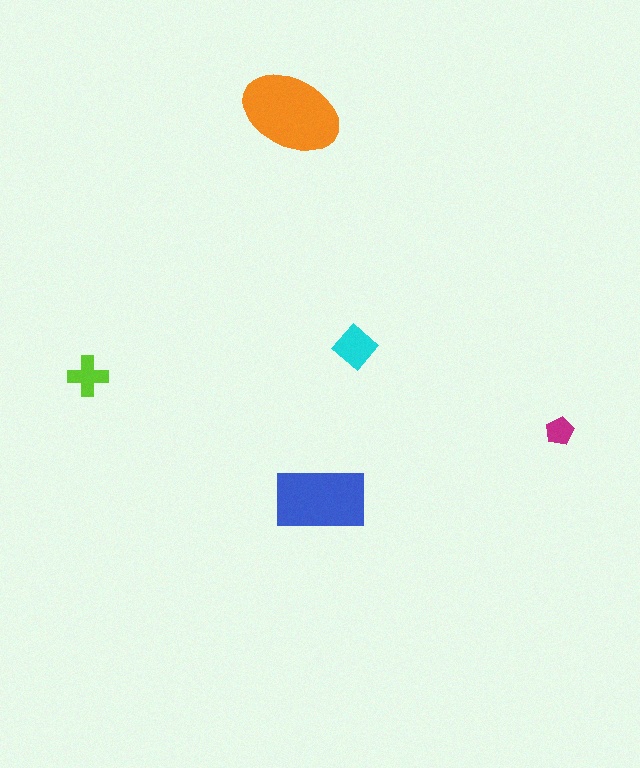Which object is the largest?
The orange ellipse.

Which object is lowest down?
The blue rectangle is bottommost.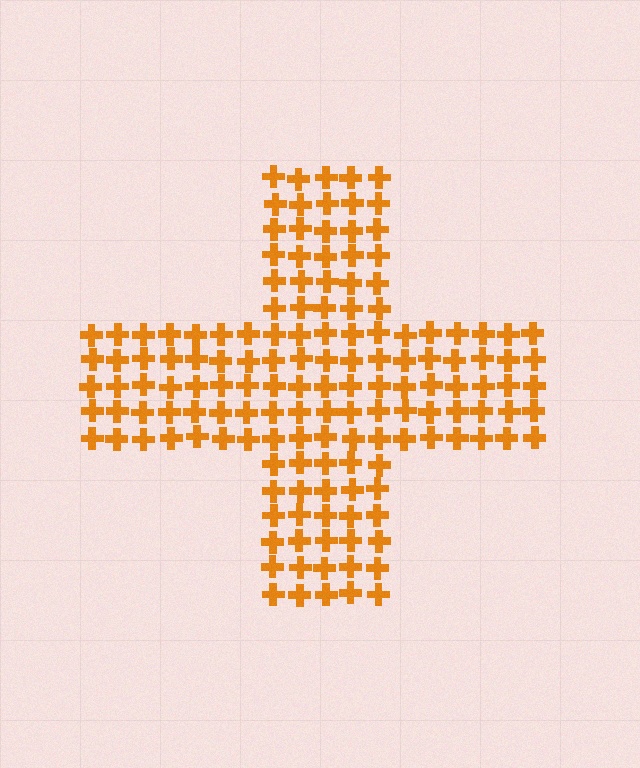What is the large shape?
The large shape is a cross.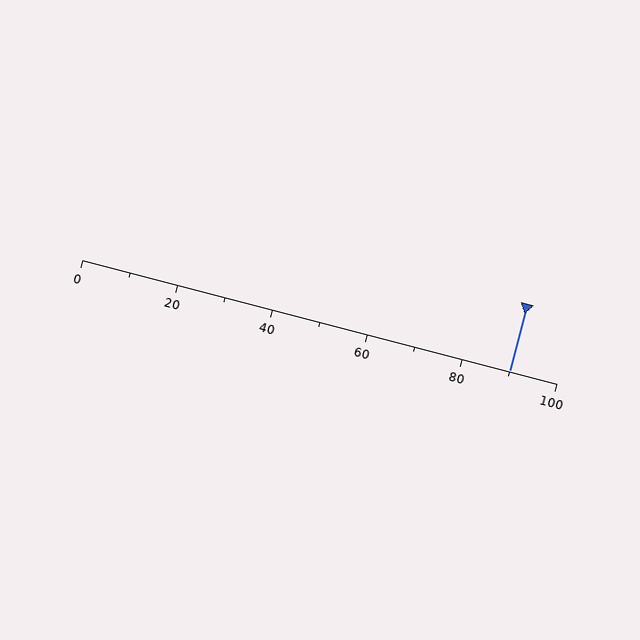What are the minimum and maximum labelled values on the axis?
The axis runs from 0 to 100.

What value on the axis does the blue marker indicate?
The marker indicates approximately 90.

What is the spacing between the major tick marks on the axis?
The major ticks are spaced 20 apart.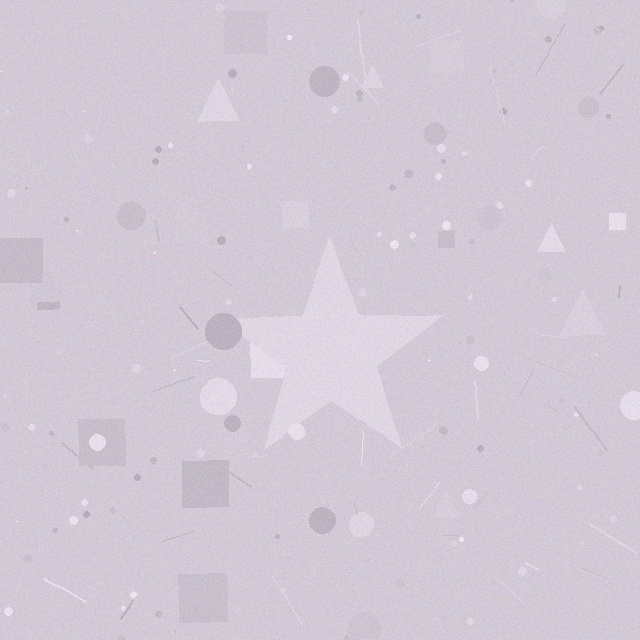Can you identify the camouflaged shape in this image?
The camouflaged shape is a star.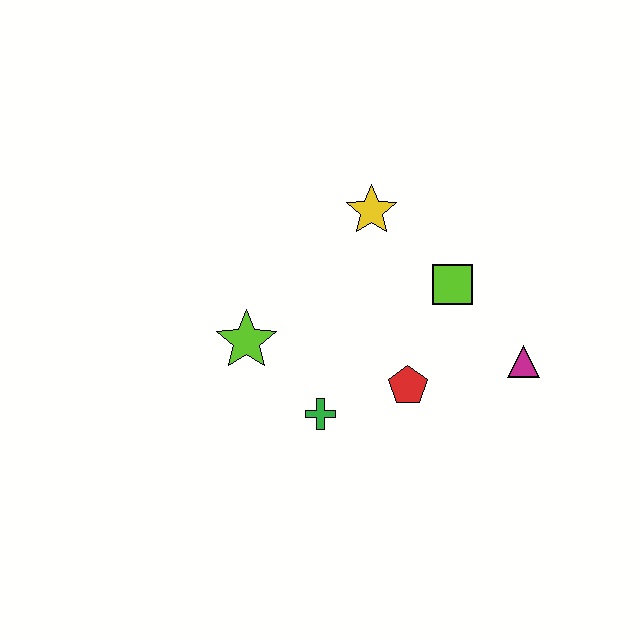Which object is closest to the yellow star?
The lime square is closest to the yellow star.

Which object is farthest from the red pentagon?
The yellow star is farthest from the red pentagon.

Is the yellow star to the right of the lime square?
No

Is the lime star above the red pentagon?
Yes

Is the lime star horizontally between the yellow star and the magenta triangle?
No